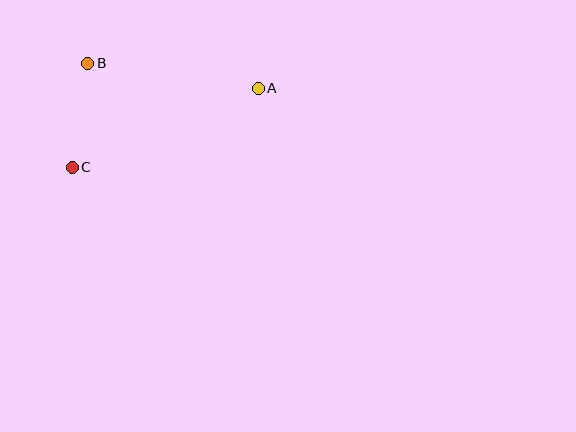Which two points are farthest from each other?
Points A and C are farthest from each other.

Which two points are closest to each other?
Points B and C are closest to each other.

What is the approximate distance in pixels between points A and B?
The distance between A and B is approximately 173 pixels.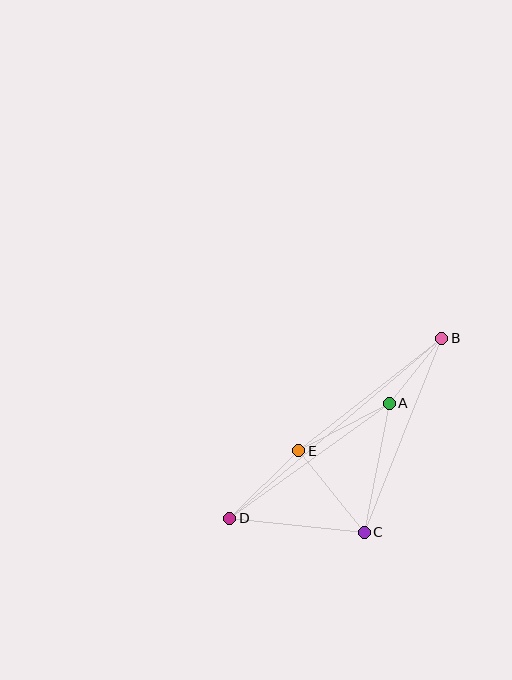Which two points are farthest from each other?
Points B and D are farthest from each other.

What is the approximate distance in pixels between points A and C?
The distance between A and C is approximately 131 pixels.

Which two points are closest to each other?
Points A and B are closest to each other.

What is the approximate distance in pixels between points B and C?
The distance between B and C is approximately 209 pixels.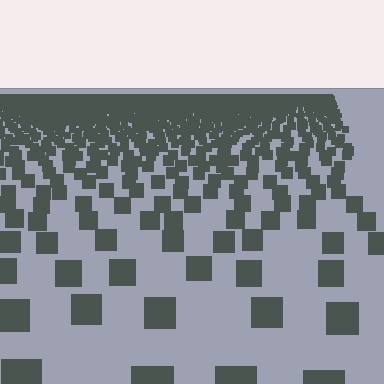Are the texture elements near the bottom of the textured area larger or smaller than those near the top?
Larger. Near the bottom, elements are closer to the viewer and appear at a bigger on-screen size.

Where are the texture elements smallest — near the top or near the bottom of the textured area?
Near the top.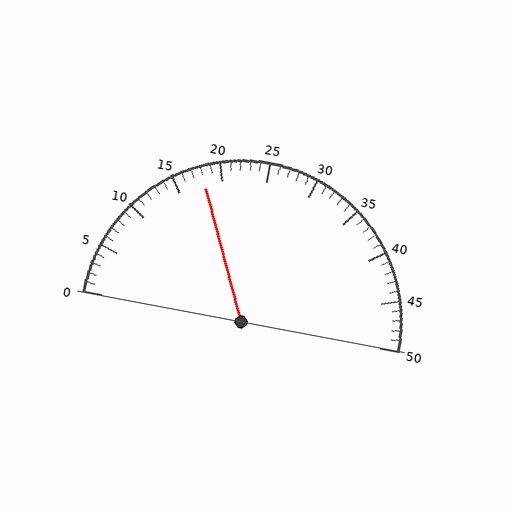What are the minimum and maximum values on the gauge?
The gauge ranges from 0 to 50.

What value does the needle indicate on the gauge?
The needle indicates approximately 18.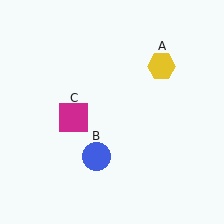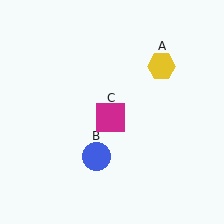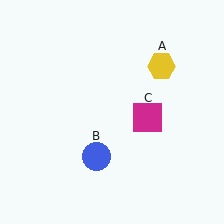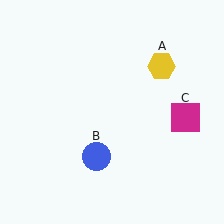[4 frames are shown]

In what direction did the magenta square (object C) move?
The magenta square (object C) moved right.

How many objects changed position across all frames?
1 object changed position: magenta square (object C).